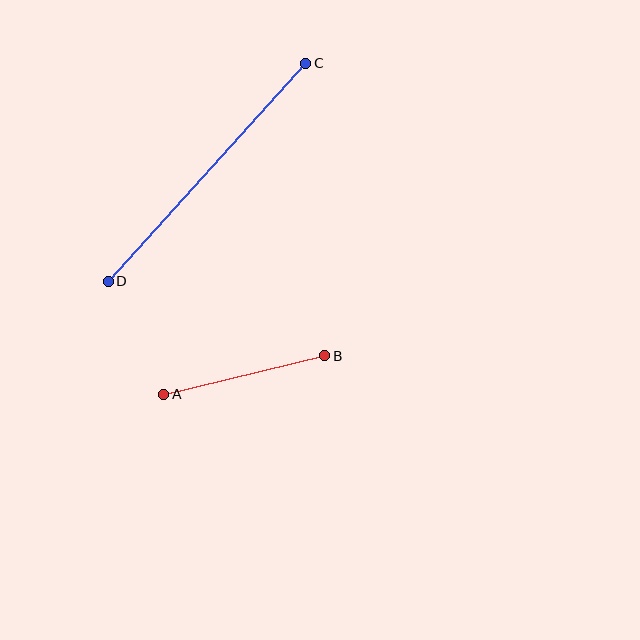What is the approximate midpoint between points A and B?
The midpoint is at approximately (244, 375) pixels.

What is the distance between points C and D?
The distance is approximately 294 pixels.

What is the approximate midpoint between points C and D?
The midpoint is at approximately (207, 172) pixels.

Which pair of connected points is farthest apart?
Points C and D are farthest apart.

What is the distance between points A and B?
The distance is approximately 165 pixels.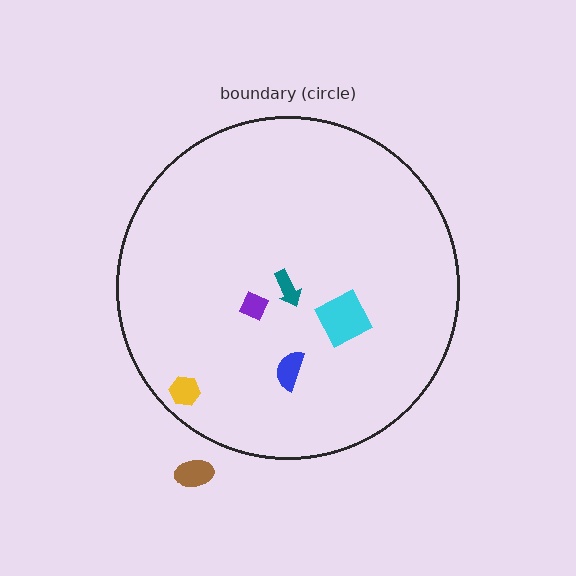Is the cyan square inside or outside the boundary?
Inside.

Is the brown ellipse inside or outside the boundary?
Outside.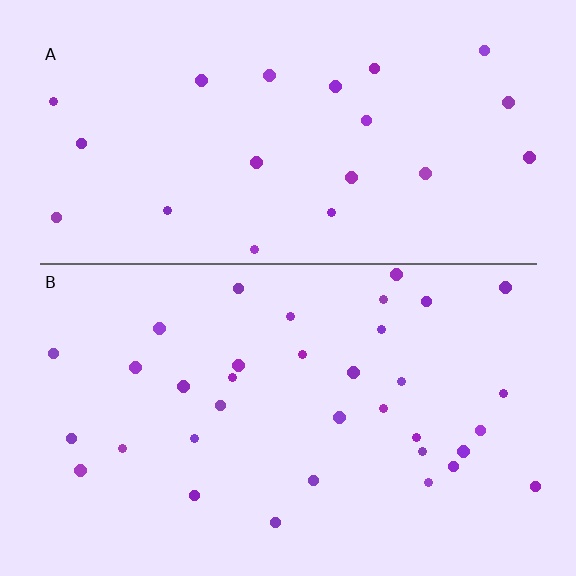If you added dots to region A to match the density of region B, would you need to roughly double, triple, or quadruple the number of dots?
Approximately double.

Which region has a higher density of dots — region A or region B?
B (the bottom).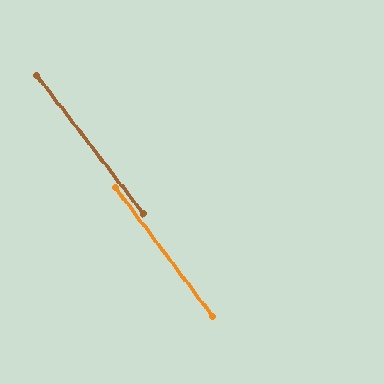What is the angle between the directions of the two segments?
Approximately 1 degree.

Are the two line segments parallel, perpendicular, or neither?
Parallel — their directions differ by only 0.7°.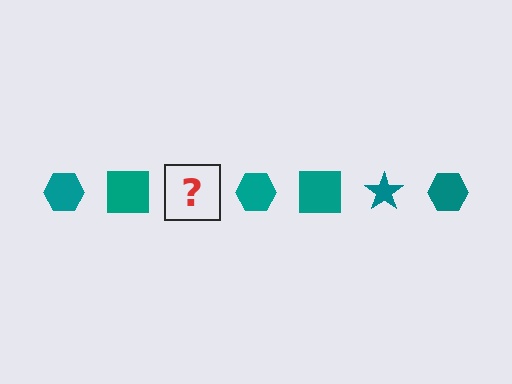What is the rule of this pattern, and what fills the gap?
The rule is that the pattern cycles through hexagon, square, star shapes in teal. The gap should be filled with a teal star.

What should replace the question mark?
The question mark should be replaced with a teal star.